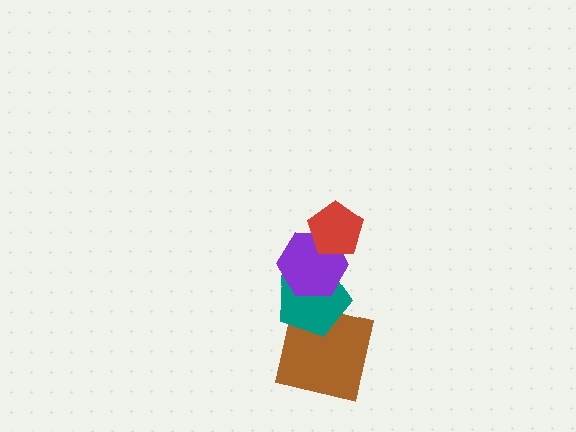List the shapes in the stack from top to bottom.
From top to bottom: the red pentagon, the purple hexagon, the teal pentagon, the brown square.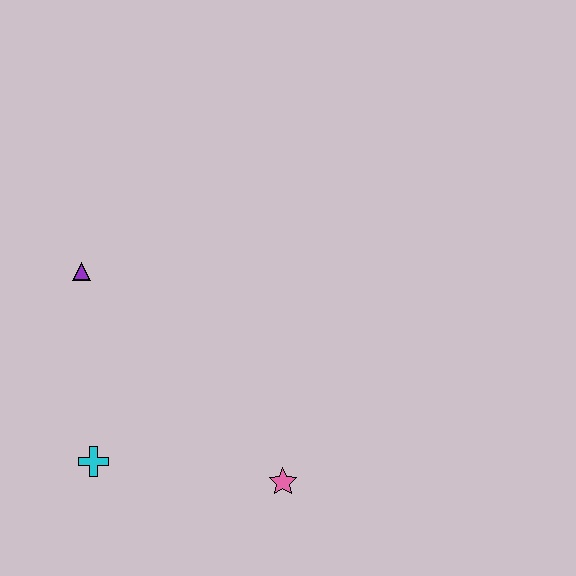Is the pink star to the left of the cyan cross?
No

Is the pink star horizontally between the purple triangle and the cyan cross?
No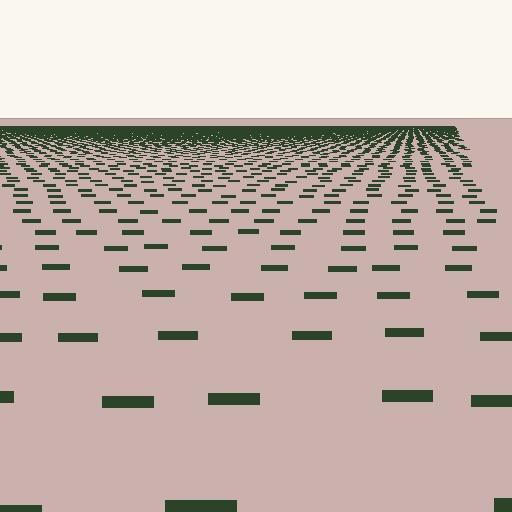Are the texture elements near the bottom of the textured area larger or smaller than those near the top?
Larger. Near the bottom, elements are closer to the viewer and appear at a bigger on-screen size.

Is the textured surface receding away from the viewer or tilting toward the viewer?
The surface is receding away from the viewer. Texture elements get smaller and denser toward the top.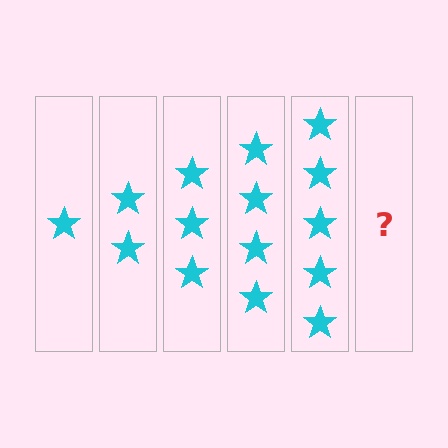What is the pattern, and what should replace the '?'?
The pattern is that each step adds one more star. The '?' should be 6 stars.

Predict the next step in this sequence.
The next step is 6 stars.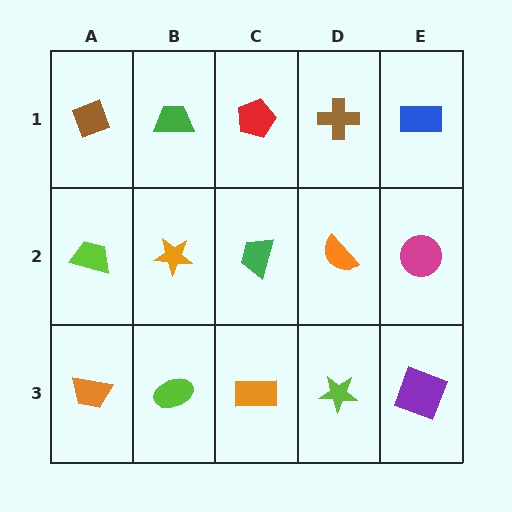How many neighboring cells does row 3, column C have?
3.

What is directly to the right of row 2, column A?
An orange star.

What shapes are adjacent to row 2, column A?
A brown diamond (row 1, column A), an orange trapezoid (row 3, column A), an orange star (row 2, column B).